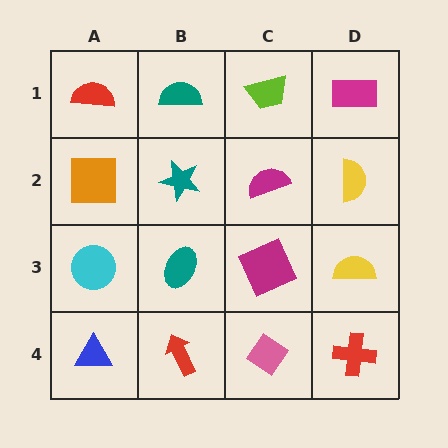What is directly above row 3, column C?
A magenta semicircle.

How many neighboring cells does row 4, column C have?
3.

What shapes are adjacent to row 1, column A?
An orange square (row 2, column A), a teal semicircle (row 1, column B).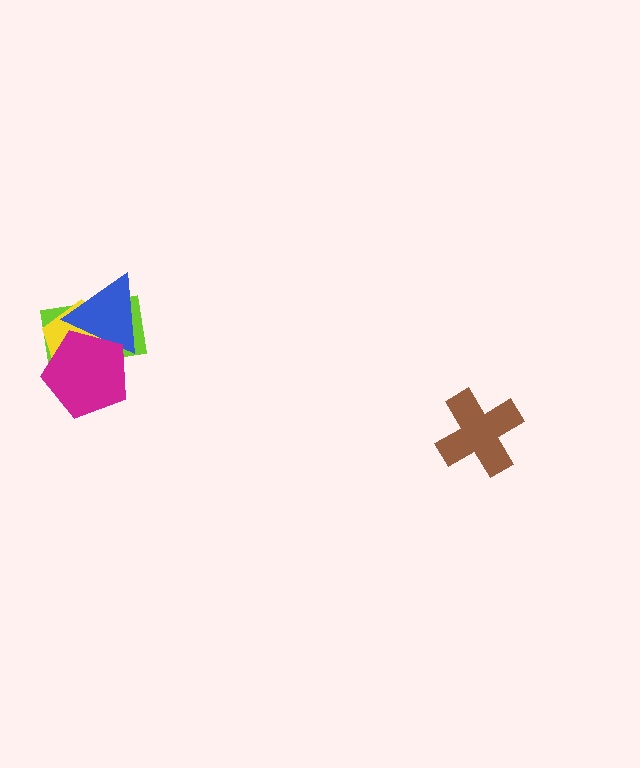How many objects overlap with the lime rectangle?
3 objects overlap with the lime rectangle.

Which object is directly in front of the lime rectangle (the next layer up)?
The yellow pentagon is directly in front of the lime rectangle.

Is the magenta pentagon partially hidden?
No, no other shape covers it.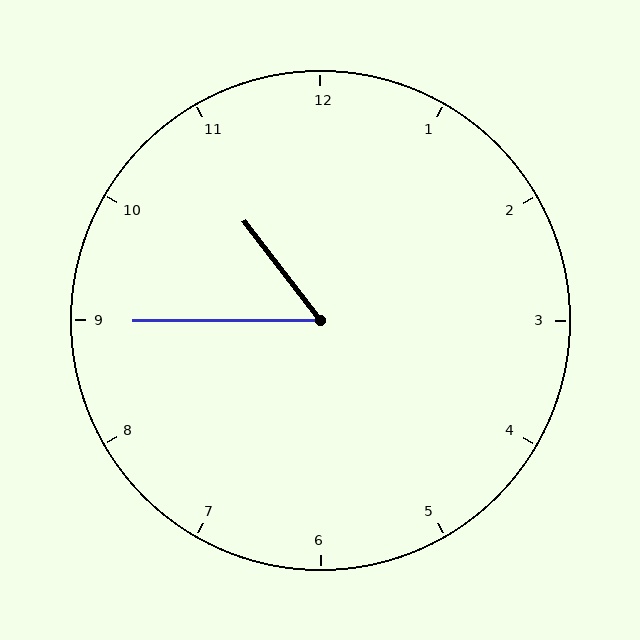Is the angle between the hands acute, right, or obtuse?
It is acute.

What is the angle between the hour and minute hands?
Approximately 52 degrees.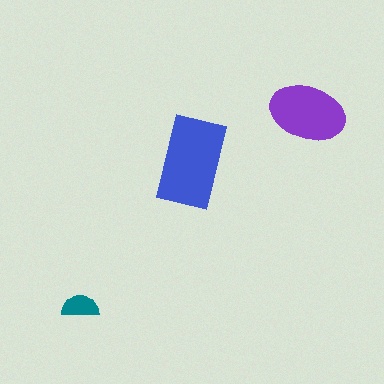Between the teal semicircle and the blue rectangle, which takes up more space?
The blue rectangle.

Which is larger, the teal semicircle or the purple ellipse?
The purple ellipse.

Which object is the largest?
The blue rectangle.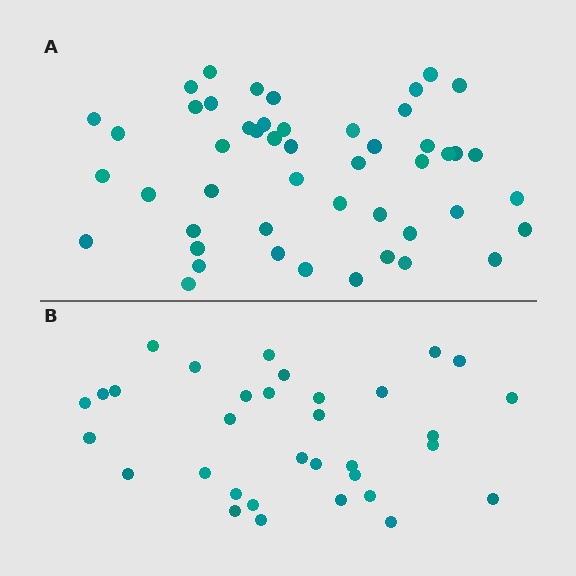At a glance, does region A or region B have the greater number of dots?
Region A (the top region) has more dots.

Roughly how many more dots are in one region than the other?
Region A has approximately 15 more dots than region B.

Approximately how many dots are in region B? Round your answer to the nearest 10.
About 30 dots. (The exact count is 33, which rounds to 30.)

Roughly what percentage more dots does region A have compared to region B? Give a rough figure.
About 50% more.